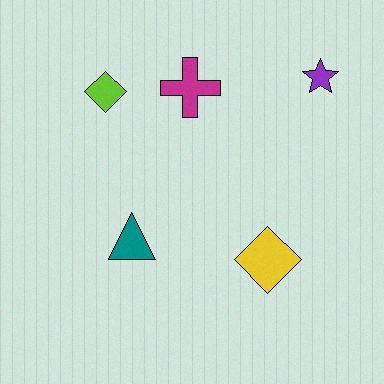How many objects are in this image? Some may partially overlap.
There are 5 objects.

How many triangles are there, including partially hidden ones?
There is 1 triangle.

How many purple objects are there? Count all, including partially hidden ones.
There is 1 purple object.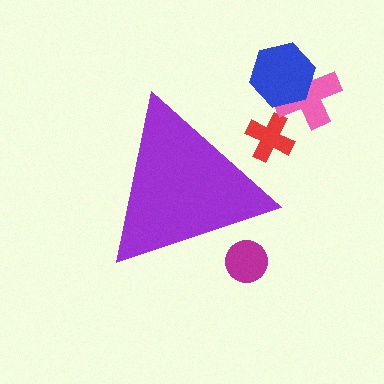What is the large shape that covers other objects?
A purple triangle.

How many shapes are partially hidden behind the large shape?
2 shapes are partially hidden.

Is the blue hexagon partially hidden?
No, the blue hexagon is fully visible.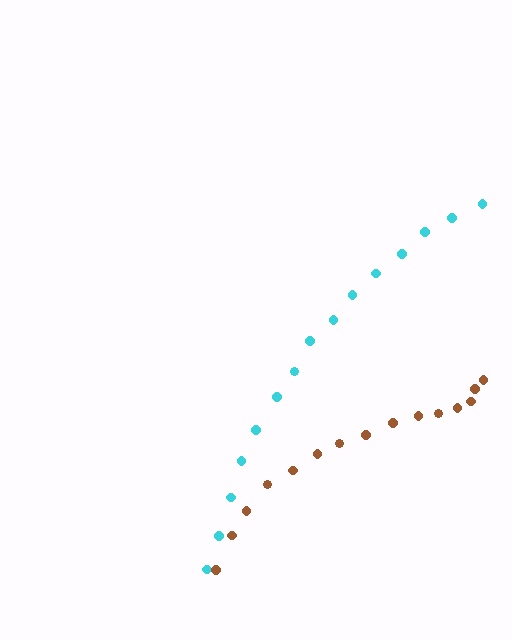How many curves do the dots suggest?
There are 2 distinct paths.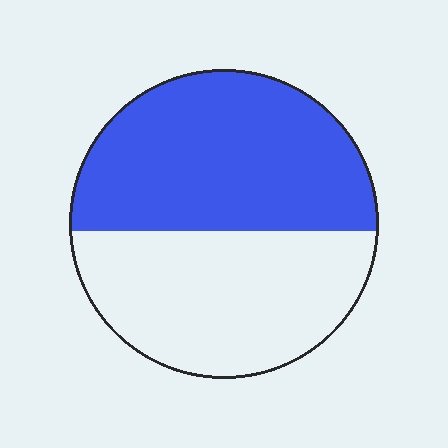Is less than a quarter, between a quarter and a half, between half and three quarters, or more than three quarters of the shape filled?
Between half and three quarters.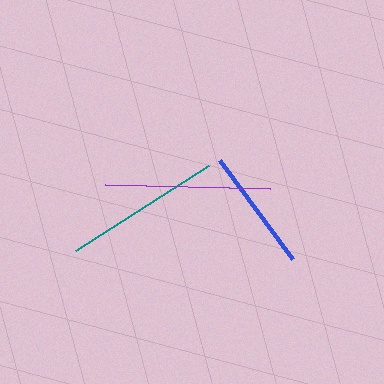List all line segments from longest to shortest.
From longest to shortest: purple, teal, blue.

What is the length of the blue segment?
The blue segment is approximately 123 pixels long.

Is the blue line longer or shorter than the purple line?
The purple line is longer than the blue line.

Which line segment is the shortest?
The blue line is the shortest at approximately 123 pixels.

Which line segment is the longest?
The purple line is the longest at approximately 166 pixels.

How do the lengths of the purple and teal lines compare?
The purple and teal lines are approximately the same length.